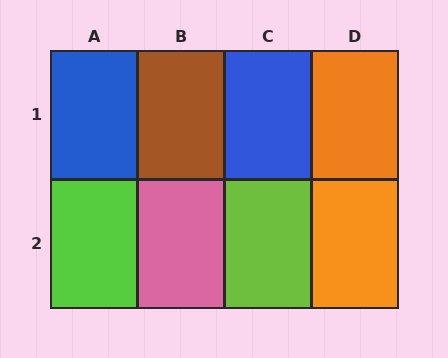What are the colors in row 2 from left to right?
Lime, pink, lime, orange.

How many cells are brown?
1 cell is brown.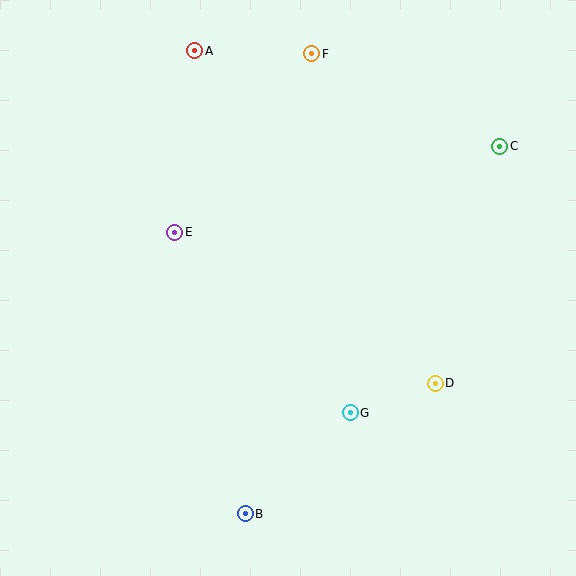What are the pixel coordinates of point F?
Point F is at (312, 54).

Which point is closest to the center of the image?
Point E at (175, 232) is closest to the center.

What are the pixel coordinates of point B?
Point B is at (245, 514).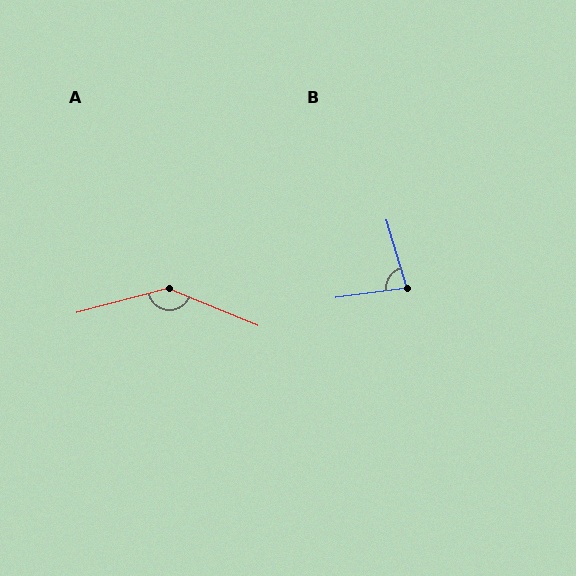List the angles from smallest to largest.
B (81°), A (143°).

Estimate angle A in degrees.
Approximately 143 degrees.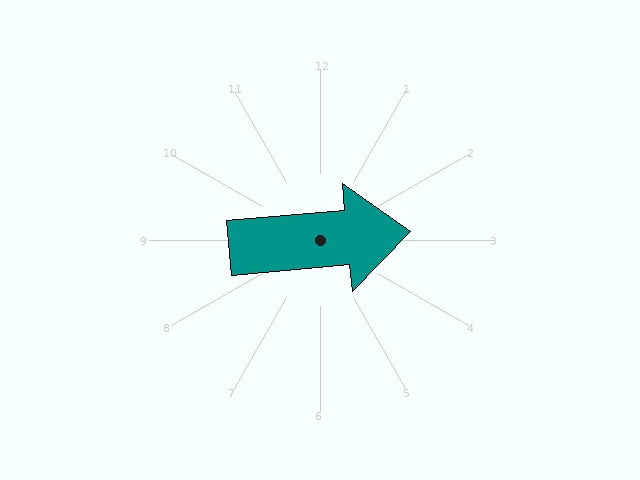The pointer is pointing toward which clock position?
Roughly 3 o'clock.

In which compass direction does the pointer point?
East.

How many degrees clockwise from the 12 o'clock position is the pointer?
Approximately 85 degrees.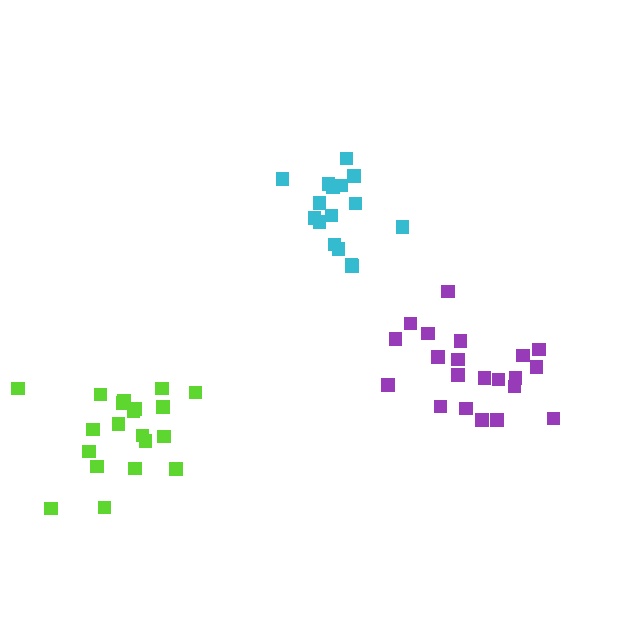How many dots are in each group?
Group 1: 16 dots, Group 2: 21 dots, Group 3: 20 dots (57 total).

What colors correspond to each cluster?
The clusters are colored: cyan, purple, lime.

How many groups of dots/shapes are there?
There are 3 groups.